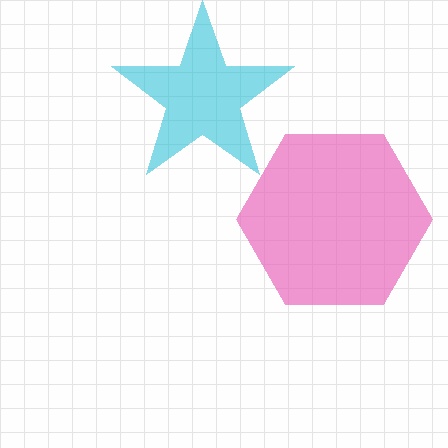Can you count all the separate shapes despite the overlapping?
Yes, there are 2 separate shapes.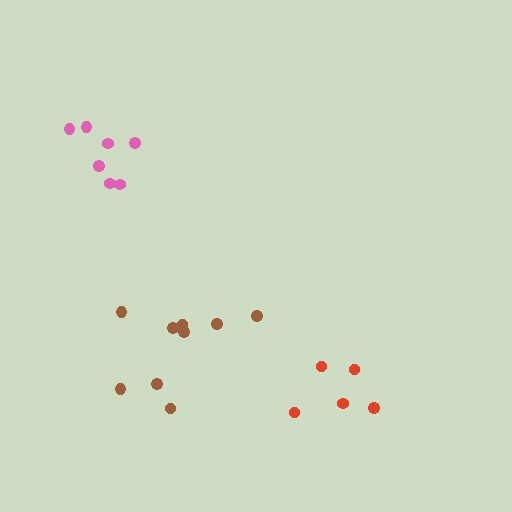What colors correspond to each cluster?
The clusters are colored: pink, red, brown.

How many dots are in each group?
Group 1: 7 dots, Group 2: 5 dots, Group 3: 9 dots (21 total).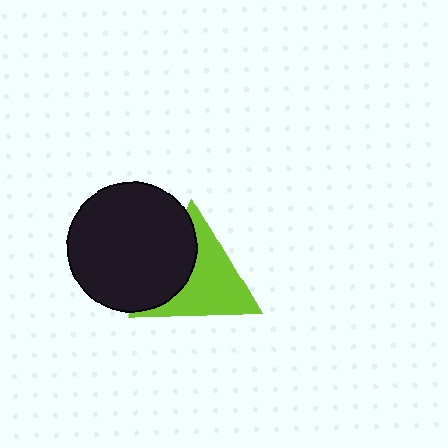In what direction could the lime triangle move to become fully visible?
The lime triangle could move right. That would shift it out from behind the black circle entirely.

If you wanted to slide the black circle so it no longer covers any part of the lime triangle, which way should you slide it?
Slide it left — that is the most direct way to separate the two shapes.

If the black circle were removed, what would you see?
You would see the complete lime triangle.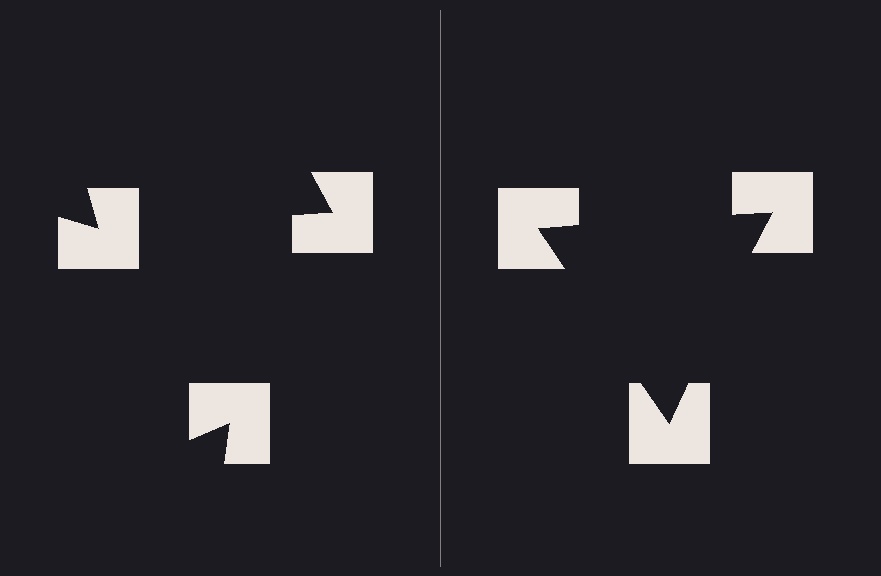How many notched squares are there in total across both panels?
6 — 3 on each side.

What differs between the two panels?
The notched squares are positioned identically on both sides; only the wedge orientations differ. On the right they align to a triangle; on the left they are misaligned.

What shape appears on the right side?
An illusory triangle.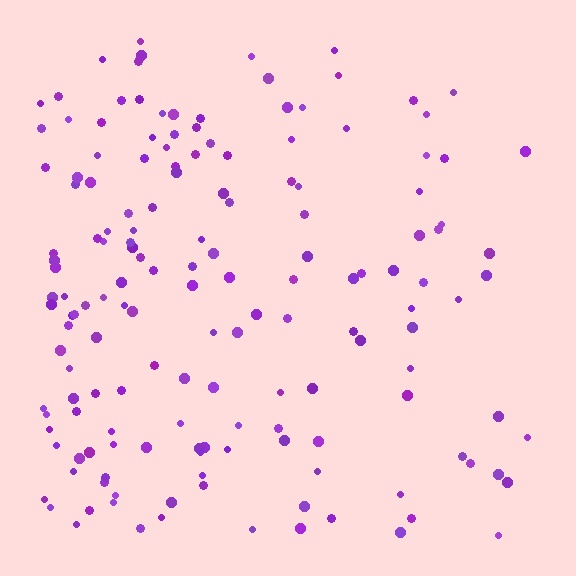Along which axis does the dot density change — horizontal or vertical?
Horizontal.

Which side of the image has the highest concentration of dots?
The left.